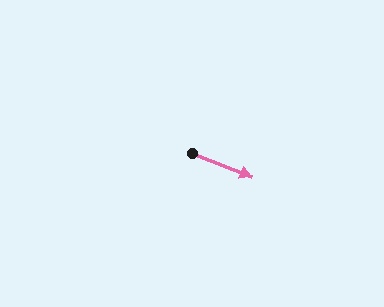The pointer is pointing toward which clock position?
Roughly 4 o'clock.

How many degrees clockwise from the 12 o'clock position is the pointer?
Approximately 111 degrees.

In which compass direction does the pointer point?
East.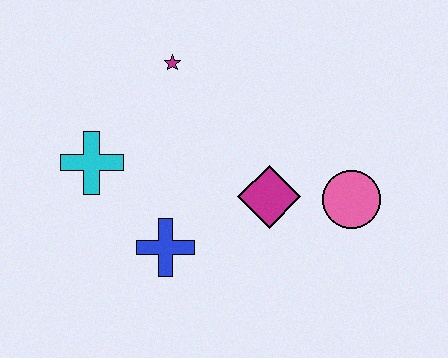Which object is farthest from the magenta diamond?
The cyan cross is farthest from the magenta diamond.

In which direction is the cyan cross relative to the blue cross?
The cyan cross is above the blue cross.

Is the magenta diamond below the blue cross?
No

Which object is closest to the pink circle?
The magenta diamond is closest to the pink circle.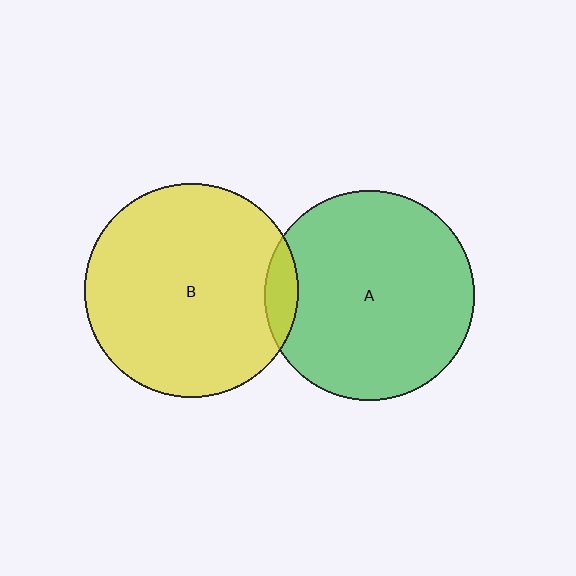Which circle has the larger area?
Circle B (yellow).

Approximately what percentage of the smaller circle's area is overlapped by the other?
Approximately 10%.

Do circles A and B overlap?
Yes.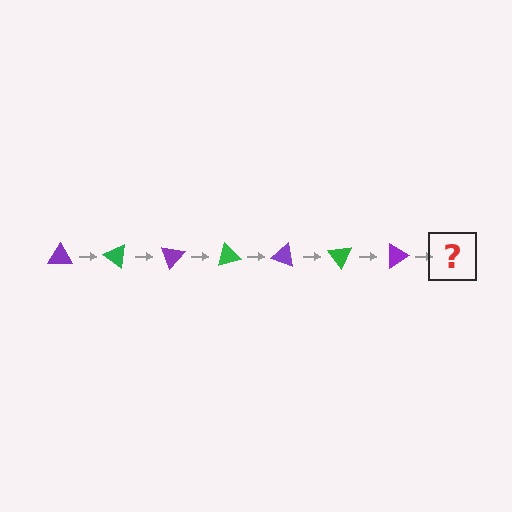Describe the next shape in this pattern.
It should be a green triangle, rotated 245 degrees from the start.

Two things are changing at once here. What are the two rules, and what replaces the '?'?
The two rules are that it rotates 35 degrees each step and the color cycles through purple and green. The '?' should be a green triangle, rotated 245 degrees from the start.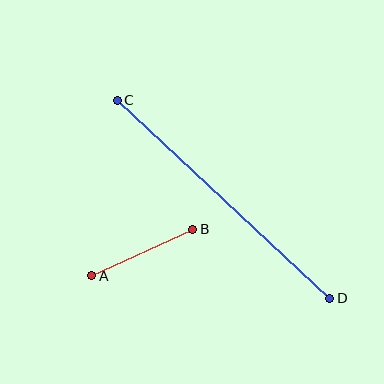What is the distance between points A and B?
The distance is approximately 111 pixels.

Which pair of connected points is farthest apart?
Points C and D are farthest apart.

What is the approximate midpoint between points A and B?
The midpoint is at approximately (142, 253) pixels.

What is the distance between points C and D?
The distance is approximately 291 pixels.